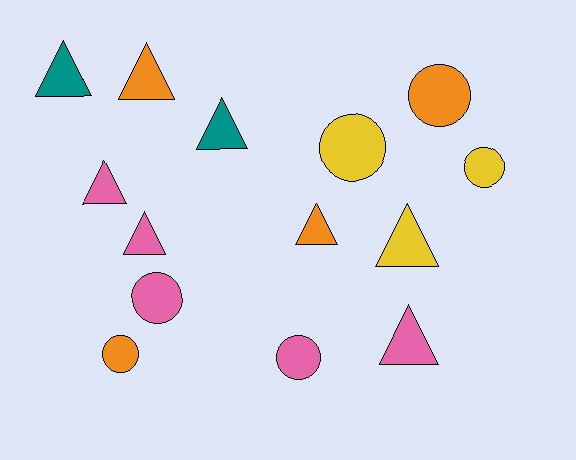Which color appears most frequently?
Pink, with 5 objects.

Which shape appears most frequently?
Triangle, with 8 objects.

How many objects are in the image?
There are 14 objects.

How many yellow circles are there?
There are 2 yellow circles.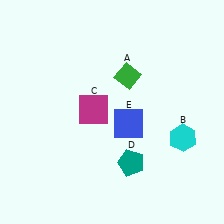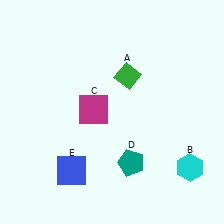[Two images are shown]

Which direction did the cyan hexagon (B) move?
The cyan hexagon (B) moved down.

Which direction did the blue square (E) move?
The blue square (E) moved left.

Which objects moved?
The objects that moved are: the cyan hexagon (B), the blue square (E).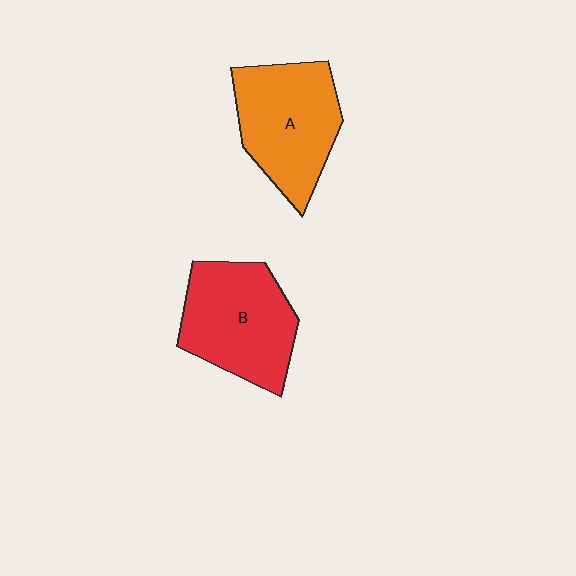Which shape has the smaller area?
Shape A (orange).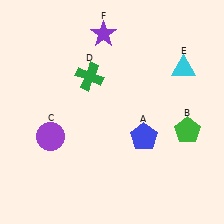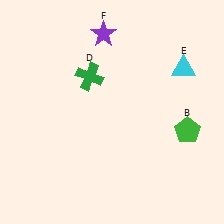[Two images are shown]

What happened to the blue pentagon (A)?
The blue pentagon (A) was removed in Image 2. It was in the bottom-right area of Image 1.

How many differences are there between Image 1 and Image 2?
There are 2 differences between the two images.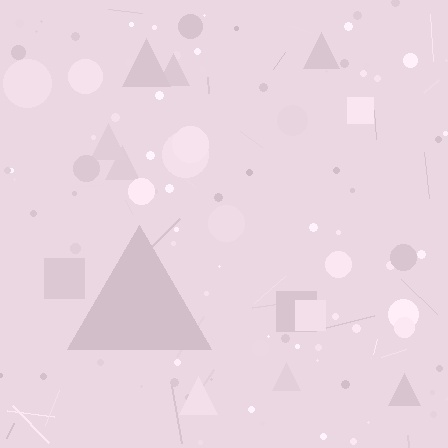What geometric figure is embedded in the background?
A triangle is embedded in the background.